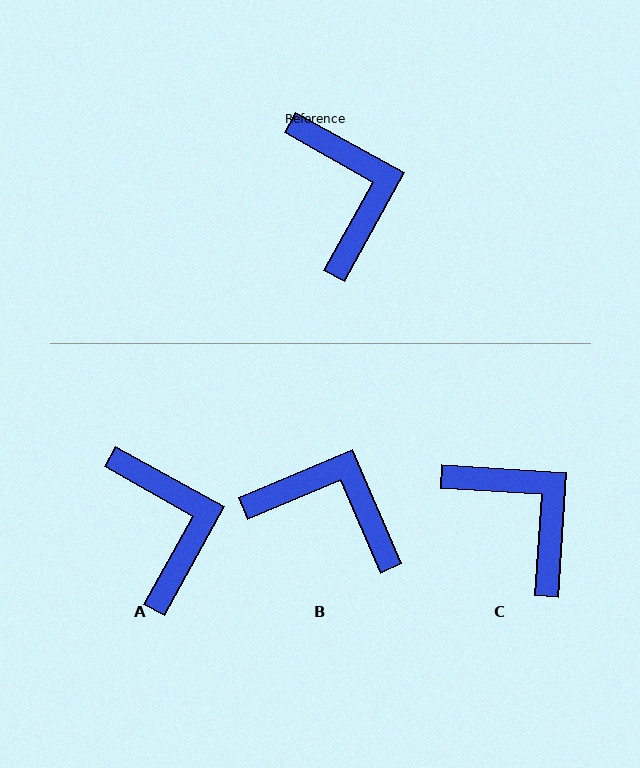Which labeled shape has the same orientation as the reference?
A.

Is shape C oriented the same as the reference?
No, it is off by about 25 degrees.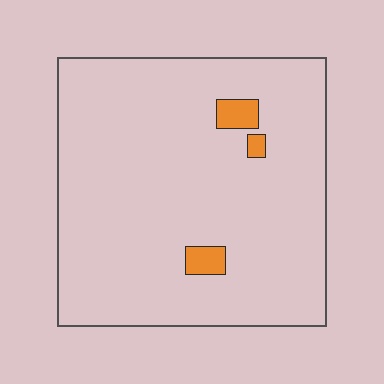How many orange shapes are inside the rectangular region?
3.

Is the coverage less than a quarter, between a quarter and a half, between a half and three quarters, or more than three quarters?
Less than a quarter.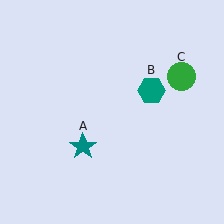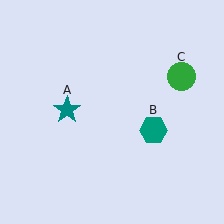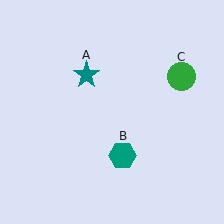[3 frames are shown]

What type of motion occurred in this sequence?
The teal star (object A), teal hexagon (object B) rotated clockwise around the center of the scene.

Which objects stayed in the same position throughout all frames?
Green circle (object C) remained stationary.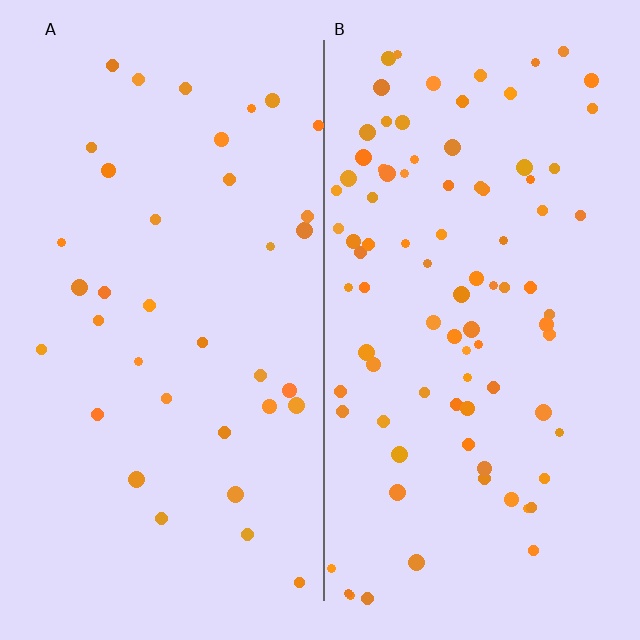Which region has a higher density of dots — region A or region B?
B (the right).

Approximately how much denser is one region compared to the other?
Approximately 2.4× — region B over region A.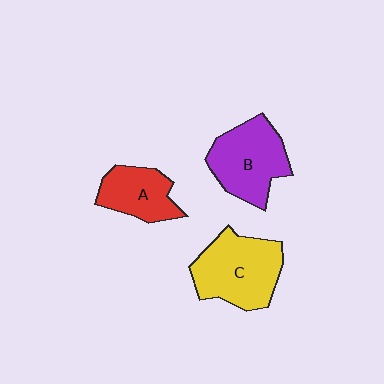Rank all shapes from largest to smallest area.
From largest to smallest: C (yellow), B (purple), A (red).